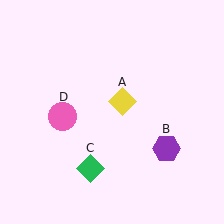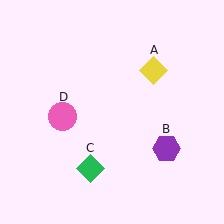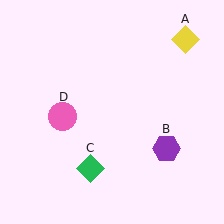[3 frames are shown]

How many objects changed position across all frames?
1 object changed position: yellow diamond (object A).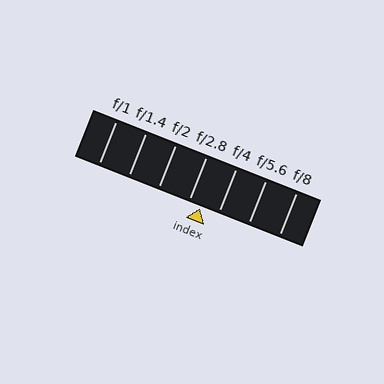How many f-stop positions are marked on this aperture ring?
There are 7 f-stop positions marked.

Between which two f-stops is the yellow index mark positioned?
The index mark is between f/2.8 and f/4.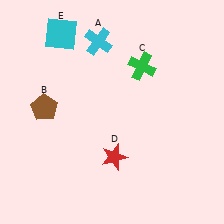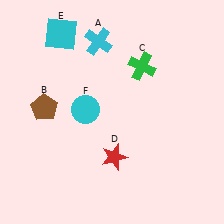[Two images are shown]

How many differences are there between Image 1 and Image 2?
There is 1 difference between the two images.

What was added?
A cyan circle (F) was added in Image 2.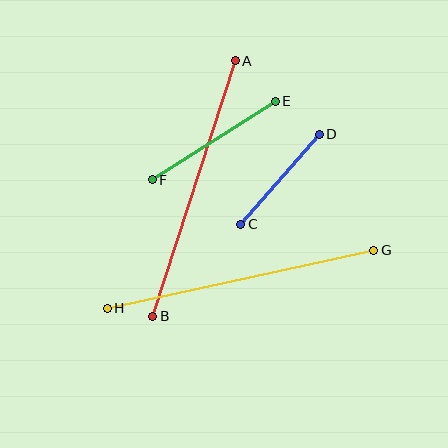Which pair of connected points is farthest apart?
Points G and H are farthest apart.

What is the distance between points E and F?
The distance is approximately 146 pixels.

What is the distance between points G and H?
The distance is approximately 273 pixels.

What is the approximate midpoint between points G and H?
The midpoint is at approximately (240, 279) pixels.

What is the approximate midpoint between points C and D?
The midpoint is at approximately (280, 179) pixels.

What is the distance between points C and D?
The distance is approximately 120 pixels.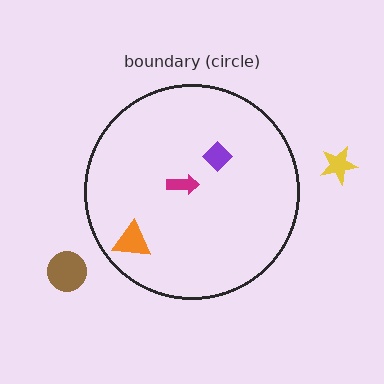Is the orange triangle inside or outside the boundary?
Inside.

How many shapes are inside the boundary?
3 inside, 2 outside.